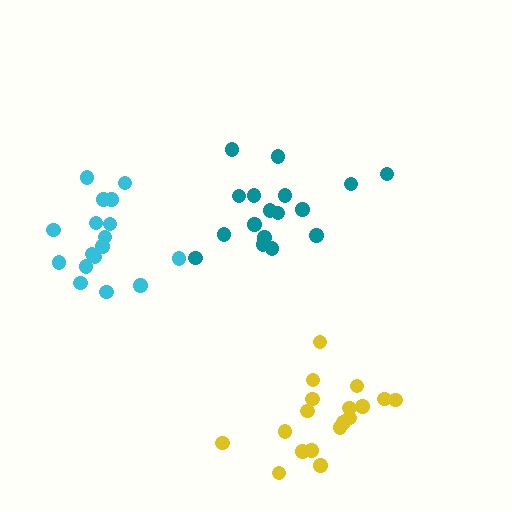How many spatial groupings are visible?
There are 3 spatial groupings.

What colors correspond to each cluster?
The clusters are colored: teal, cyan, yellow.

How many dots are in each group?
Group 1: 17 dots, Group 2: 17 dots, Group 3: 18 dots (52 total).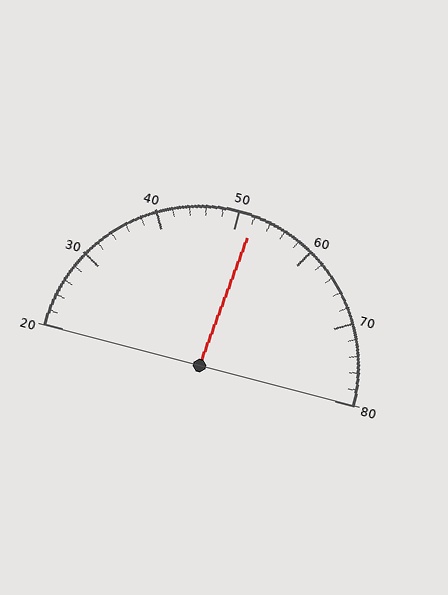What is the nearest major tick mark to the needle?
The nearest major tick mark is 50.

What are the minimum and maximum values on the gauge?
The gauge ranges from 20 to 80.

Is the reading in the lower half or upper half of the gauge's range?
The reading is in the upper half of the range (20 to 80).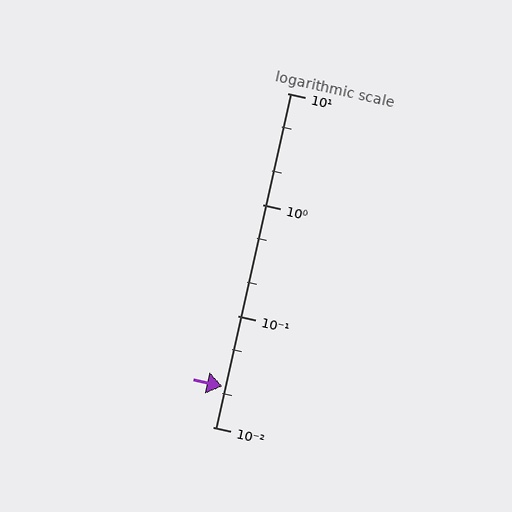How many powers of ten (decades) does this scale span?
The scale spans 3 decades, from 0.01 to 10.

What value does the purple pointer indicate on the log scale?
The pointer indicates approximately 0.023.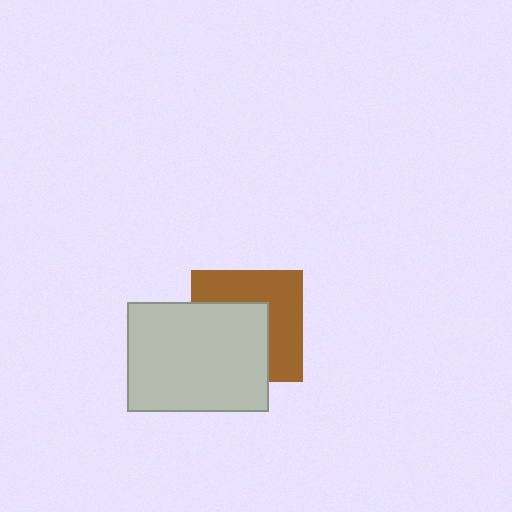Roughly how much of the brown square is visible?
About half of it is visible (roughly 50%).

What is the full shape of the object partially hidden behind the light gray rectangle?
The partially hidden object is a brown square.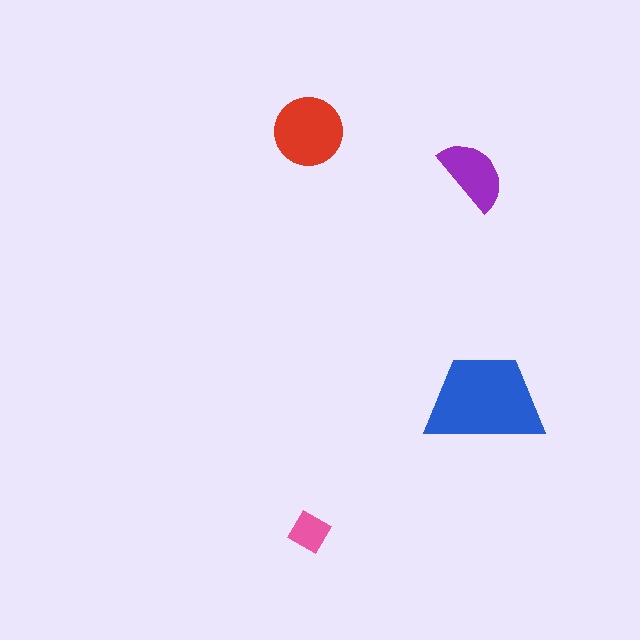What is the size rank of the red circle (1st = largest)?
2nd.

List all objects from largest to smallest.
The blue trapezoid, the red circle, the purple semicircle, the pink diamond.